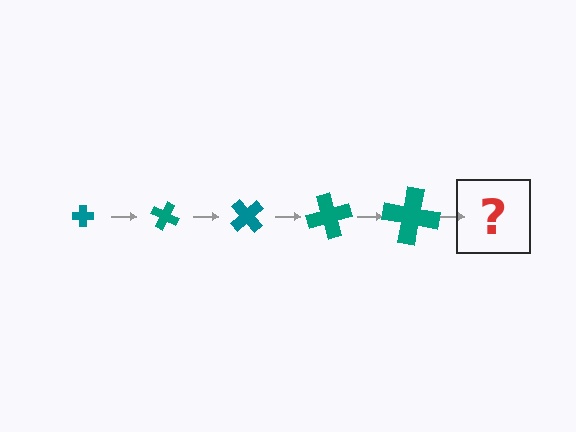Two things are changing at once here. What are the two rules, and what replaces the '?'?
The two rules are that the cross grows larger each step and it rotates 25 degrees each step. The '?' should be a cross, larger than the previous one and rotated 125 degrees from the start.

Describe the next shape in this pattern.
It should be a cross, larger than the previous one and rotated 125 degrees from the start.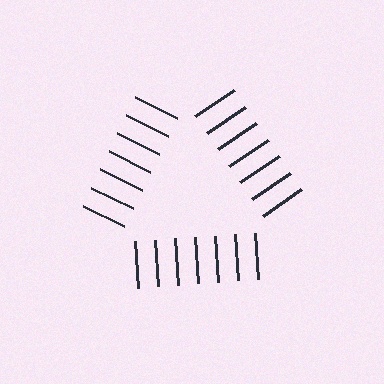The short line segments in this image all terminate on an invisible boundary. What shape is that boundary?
An illusory triangle — the line segments terminate on its edges but no continuous stroke is drawn.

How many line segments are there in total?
21 — 7 along each of the 3 edges.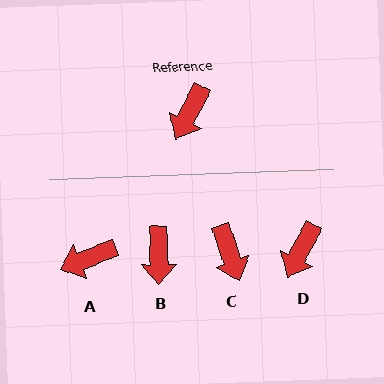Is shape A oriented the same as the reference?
No, it is off by about 41 degrees.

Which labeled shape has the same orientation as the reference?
D.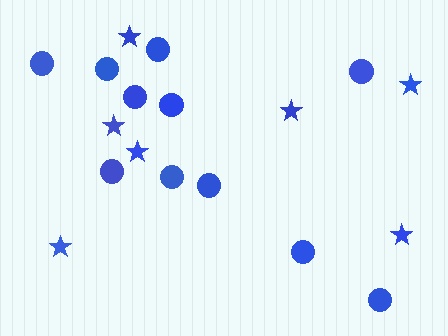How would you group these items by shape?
There are 2 groups: one group of stars (7) and one group of circles (11).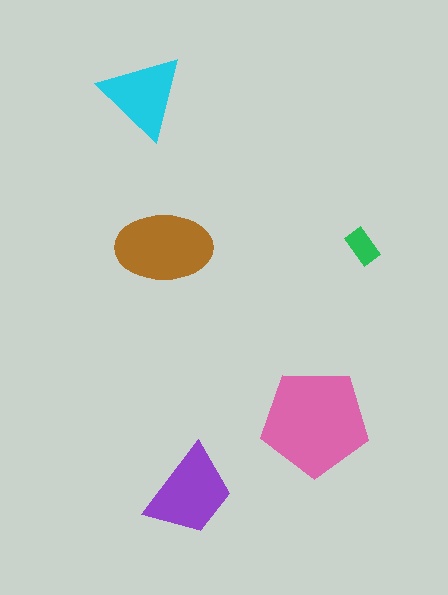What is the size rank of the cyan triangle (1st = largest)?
4th.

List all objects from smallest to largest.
The green rectangle, the cyan triangle, the purple trapezoid, the brown ellipse, the pink pentagon.